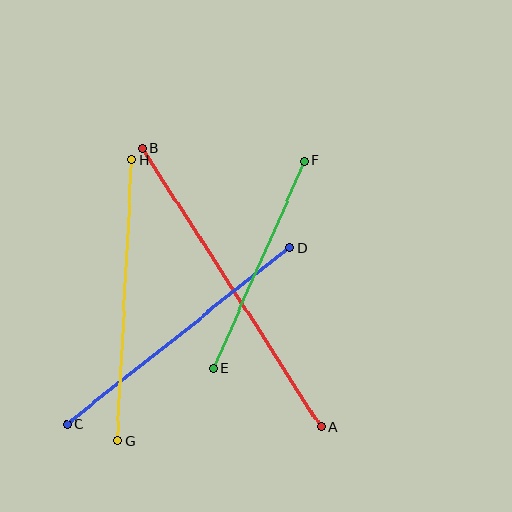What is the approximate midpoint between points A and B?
The midpoint is at approximately (231, 288) pixels.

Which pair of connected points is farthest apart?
Points A and B are farthest apart.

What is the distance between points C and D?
The distance is approximately 285 pixels.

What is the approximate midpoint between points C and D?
The midpoint is at approximately (178, 336) pixels.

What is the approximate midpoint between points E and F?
The midpoint is at approximately (259, 265) pixels.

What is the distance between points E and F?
The distance is approximately 227 pixels.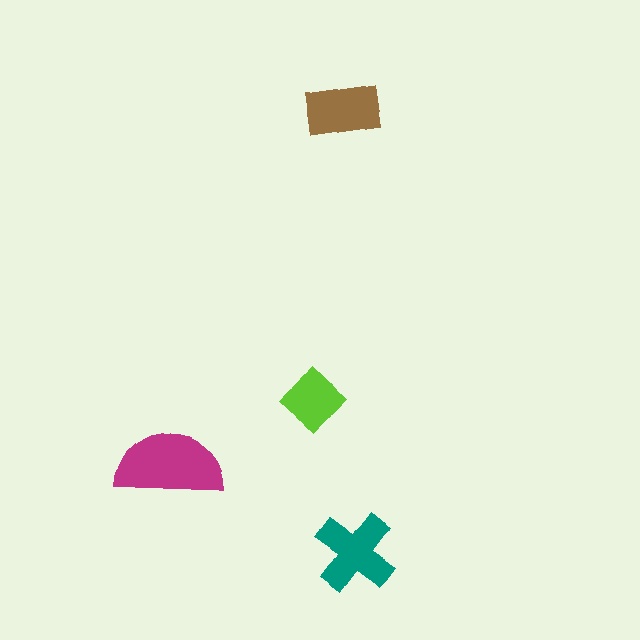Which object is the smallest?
The lime diamond.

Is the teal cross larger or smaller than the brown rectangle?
Larger.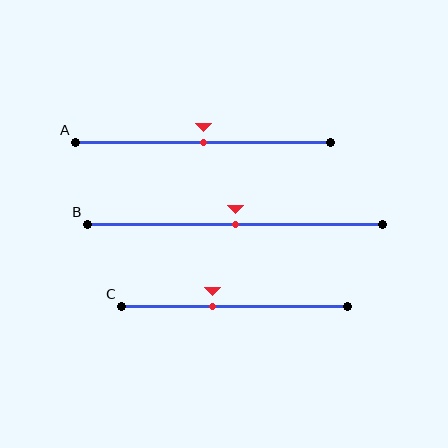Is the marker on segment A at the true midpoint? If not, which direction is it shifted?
Yes, the marker on segment A is at the true midpoint.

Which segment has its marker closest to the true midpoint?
Segment A has its marker closest to the true midpoint.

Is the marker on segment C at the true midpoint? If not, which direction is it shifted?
No, the marker on segment C is shifted to the left by about 10% of the segment length.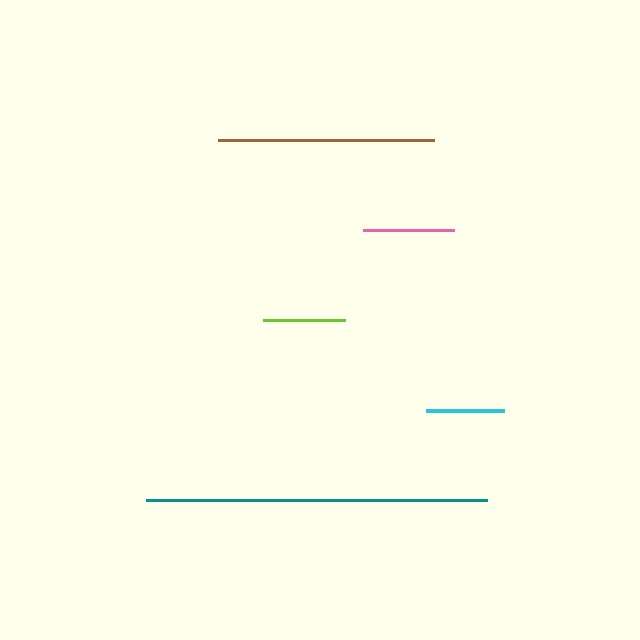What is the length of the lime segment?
The lime segment is approximately 82 pixels long.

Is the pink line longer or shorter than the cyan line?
The pink line is longer than the cyan line.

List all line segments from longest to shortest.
From longest to shortest: teal, brown, pink, lime, cyan.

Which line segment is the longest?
The teal line is the longest at approximately 341 pixels.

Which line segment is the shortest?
The cyan line is the shortest at approximately 78 pixels.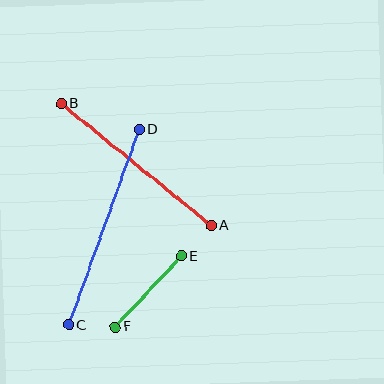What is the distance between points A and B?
The distance is approximately 194 pixels.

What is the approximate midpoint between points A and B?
The midpoint is at approximately (136, 165) pixels.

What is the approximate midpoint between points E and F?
The midpoint is at approximately (148, 291) pixels.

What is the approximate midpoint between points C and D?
The midpoint is at approximately (104, 227) pixels.